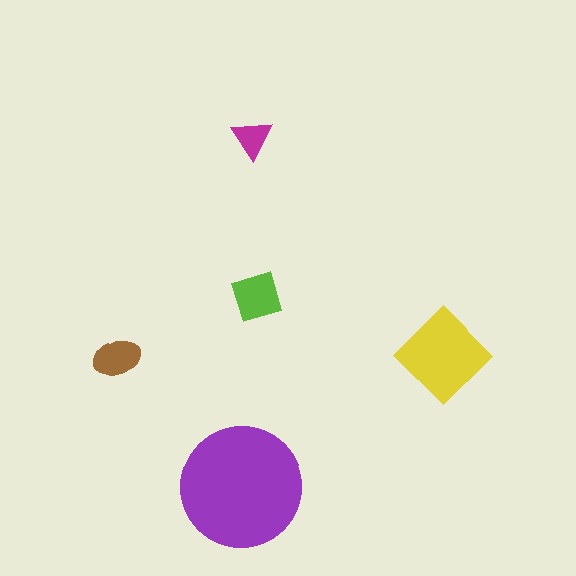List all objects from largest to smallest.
The purple circle, the yellow diamond, the lime square, the brown ellipse, the magenta triangle.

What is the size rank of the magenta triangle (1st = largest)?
5th.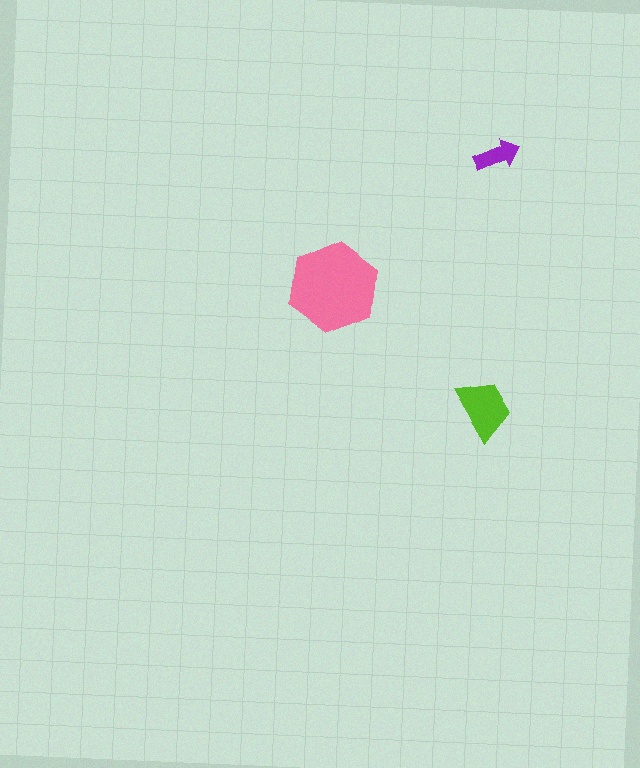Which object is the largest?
The pink hexagon.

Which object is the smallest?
The purple arrow.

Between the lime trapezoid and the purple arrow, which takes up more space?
The lime trapezoid.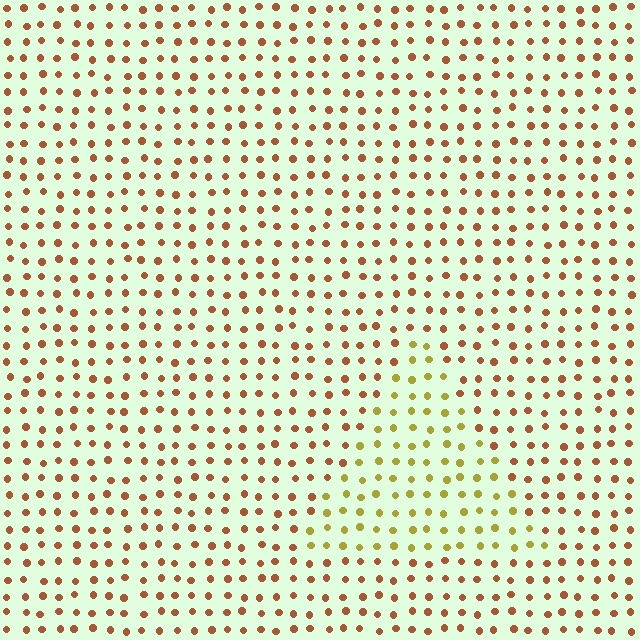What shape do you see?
I see a triangle.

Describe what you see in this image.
The image is filled with small brown elements in a uniform arrangement. A triangle-shaped region is visible where the elements are tinted to a slightly different hue, forming a subtle color boundary.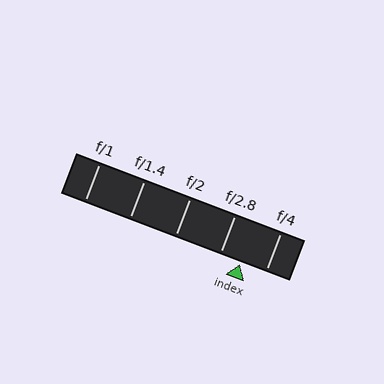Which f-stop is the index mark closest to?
The index mark is closest to f/2.8.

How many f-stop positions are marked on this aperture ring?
There are 5 f-stop positions marked.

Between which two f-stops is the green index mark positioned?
The index mark is between f/2.8 and f/4.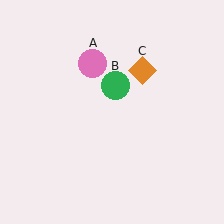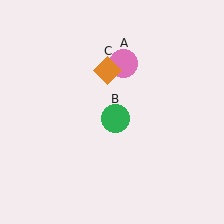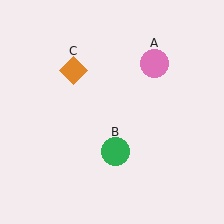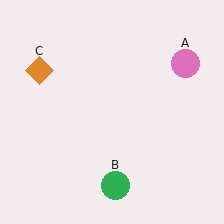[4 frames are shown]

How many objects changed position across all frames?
3 objects changed position: pink circle (object A), green circle (object B), orange diamond (object C).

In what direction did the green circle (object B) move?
The green circle (object B) moved down.